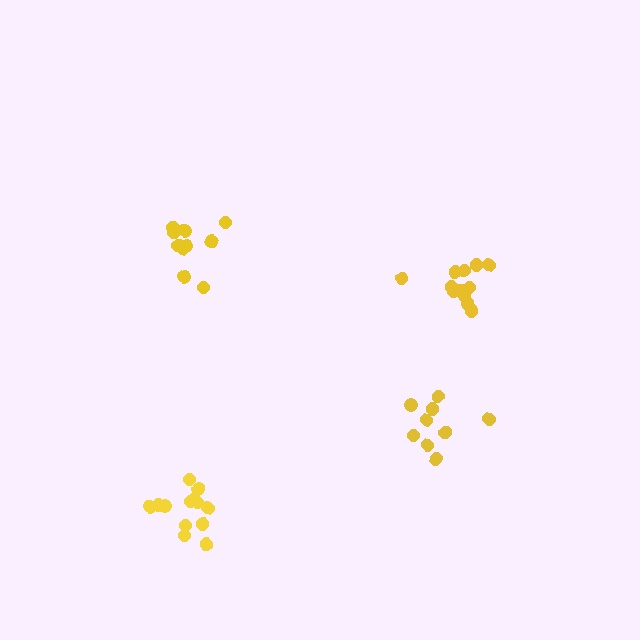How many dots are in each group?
Group 1: 13 dots, Group 2: 10 dots, Group 3: 12 dots, Group 4: 9 dots (44 total).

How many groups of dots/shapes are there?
There are 4 groups.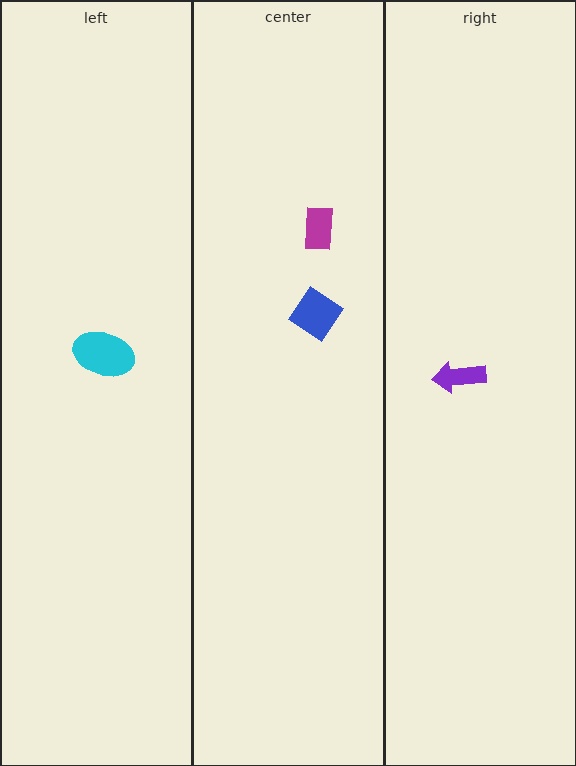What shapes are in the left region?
The cyan ellipse.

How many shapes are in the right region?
1.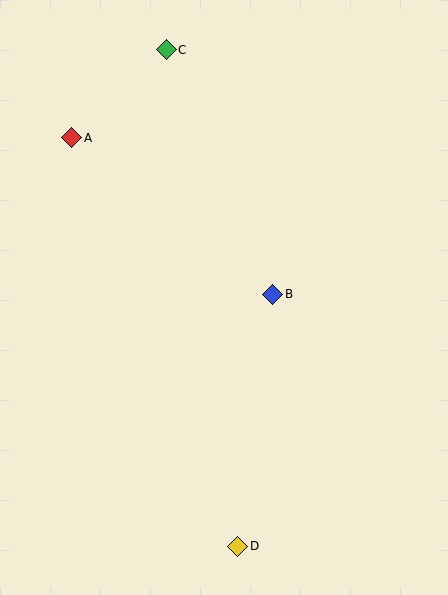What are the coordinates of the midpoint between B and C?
The midpoint between B and C is at (220, 172).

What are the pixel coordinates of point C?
Point C is at (166, 50).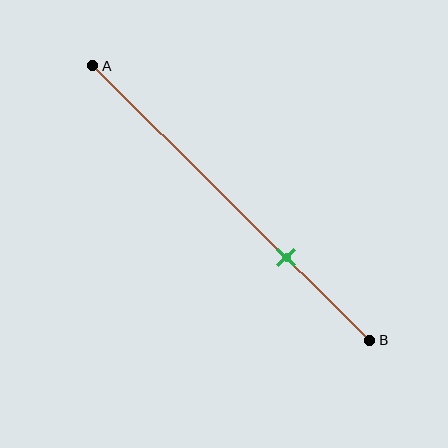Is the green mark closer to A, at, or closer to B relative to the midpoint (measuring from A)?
The green mark is closer to point B than the midpoint of segment AB.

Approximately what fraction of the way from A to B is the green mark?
The green mark is approximately 70% of the way from A to B.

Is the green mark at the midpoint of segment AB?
No, the mark is at about 70% from A, not at the 50% midpoint.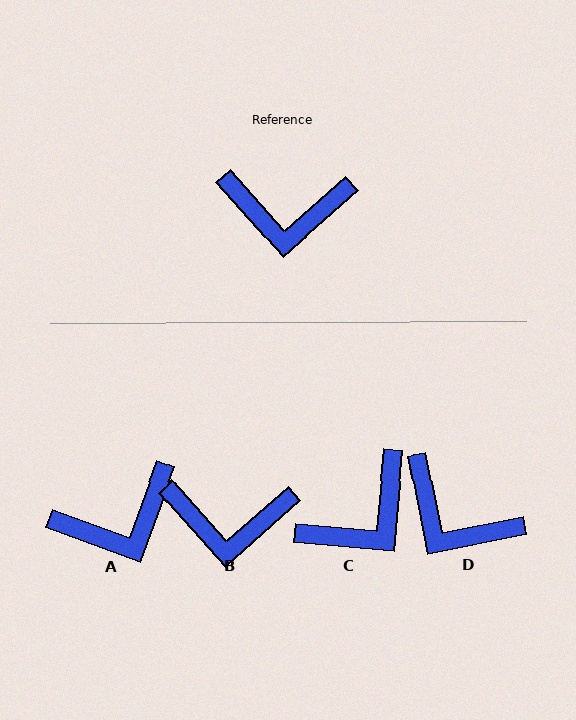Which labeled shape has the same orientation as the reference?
B.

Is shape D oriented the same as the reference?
No, it is off by about 30 degrees.